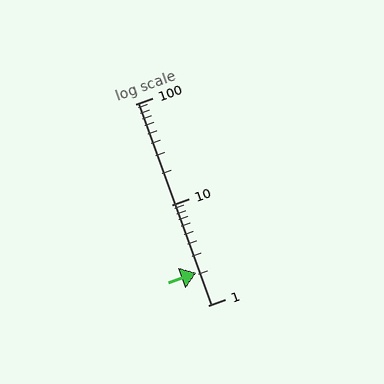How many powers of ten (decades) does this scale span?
The scale spans 2 decades, from 1 to 100.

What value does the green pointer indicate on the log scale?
The pointer indicates approximately 2.1.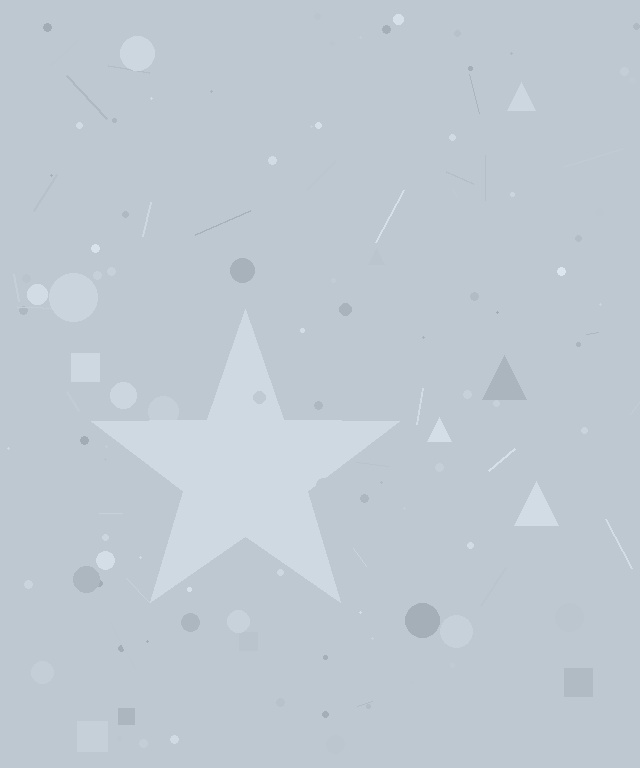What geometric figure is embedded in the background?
A star is embedded in the background.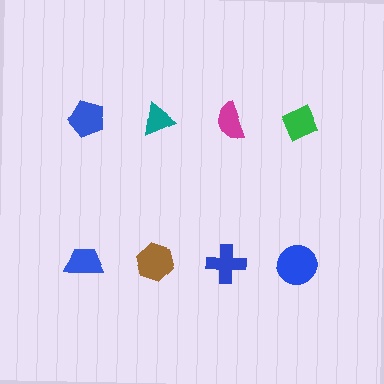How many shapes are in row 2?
4 shapes.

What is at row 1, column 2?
A teal triangle.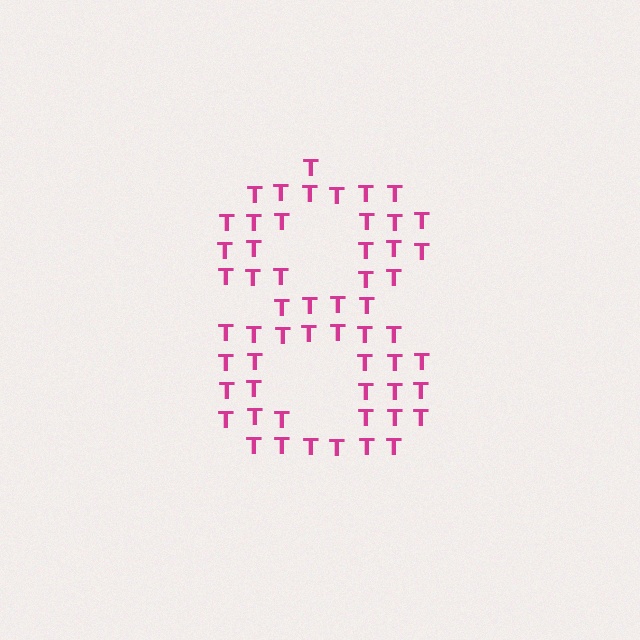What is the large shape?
The large shape is the digit 8.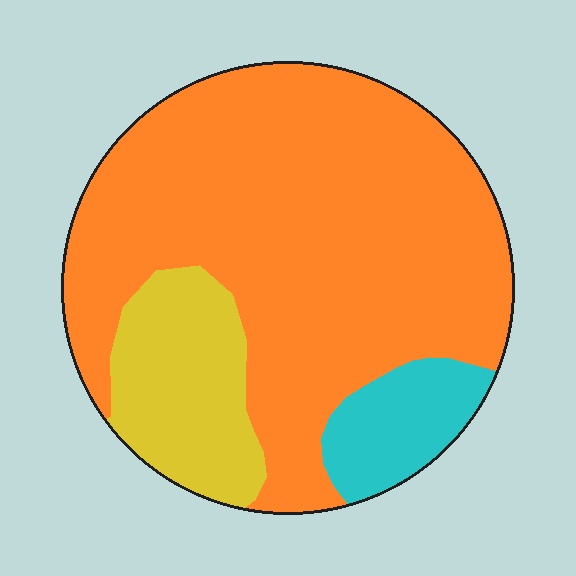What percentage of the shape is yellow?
Yellow takes up less than a quarter of the shape.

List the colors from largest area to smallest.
From largest to smallest: orange, yellow, cyan.